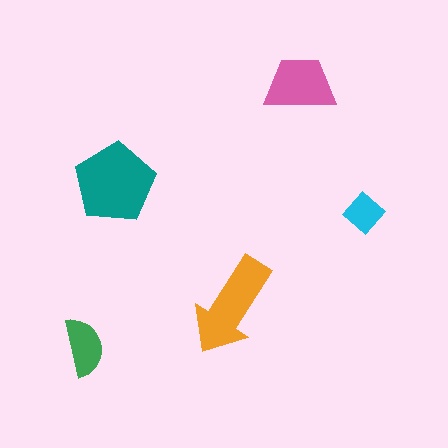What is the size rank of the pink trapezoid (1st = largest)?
3rd.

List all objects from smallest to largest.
The cyan diamond, the green semicircle, the pink trapezoid, the orange arrow, the teal pentagon.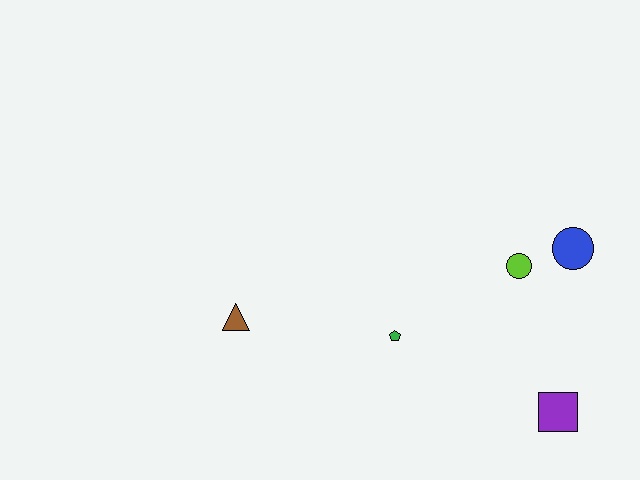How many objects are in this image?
There are 5 objects.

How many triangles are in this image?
There is 1 triangle.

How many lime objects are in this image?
There is 1 lime object.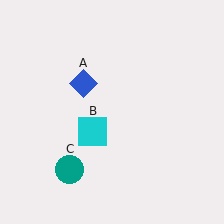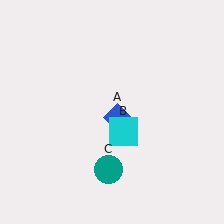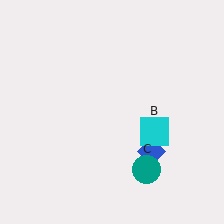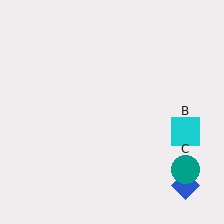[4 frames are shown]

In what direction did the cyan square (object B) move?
The cyan square (object B) moved right.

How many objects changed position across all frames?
3 objects changed position: blue diamond (object A), cyan square (object B), teal circle (object C).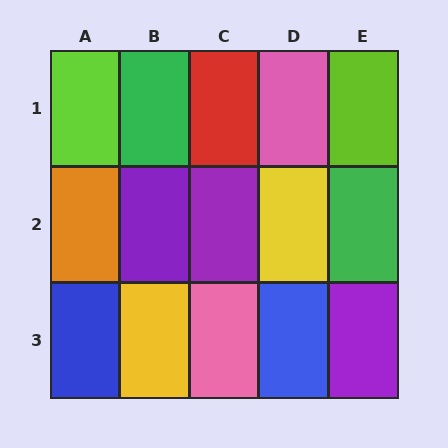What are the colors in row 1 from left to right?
Lime, green, red, pink, lime.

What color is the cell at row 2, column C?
Purple.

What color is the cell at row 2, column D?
Yellow.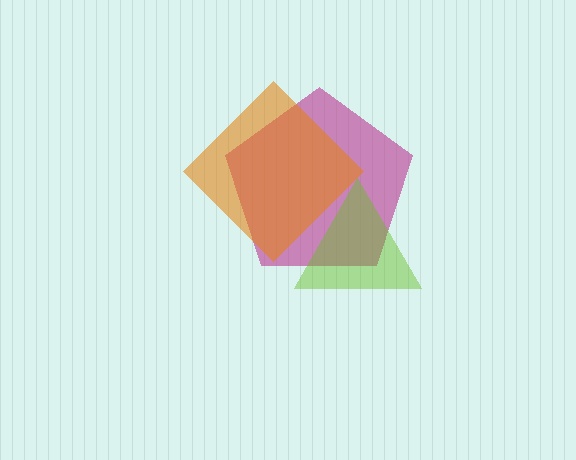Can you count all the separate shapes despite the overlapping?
Yes, there are 3 separate shapes.